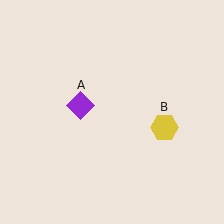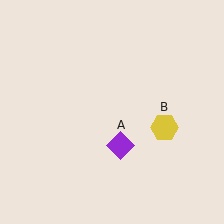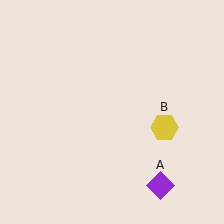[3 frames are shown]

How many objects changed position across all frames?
1 object changed position: purple diamond (object A).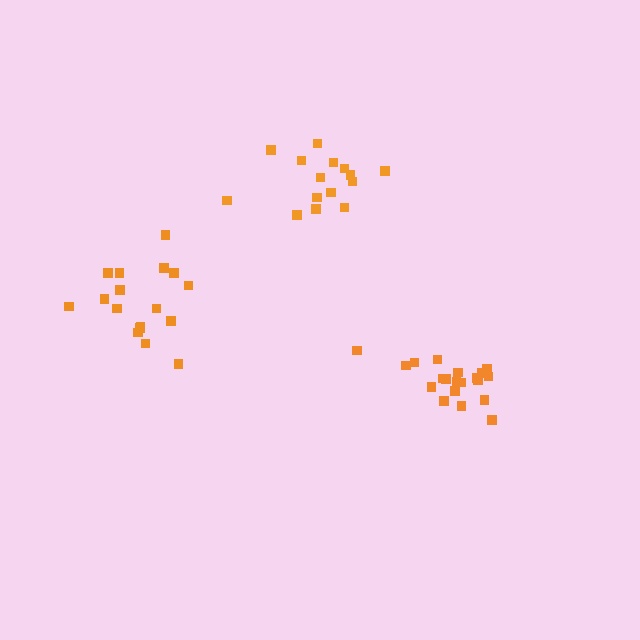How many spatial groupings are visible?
There are 3 spatial groupings.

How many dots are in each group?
Group 1: 15 dots, Group 2: 20 dots, Group 3: 17 dots (52 total).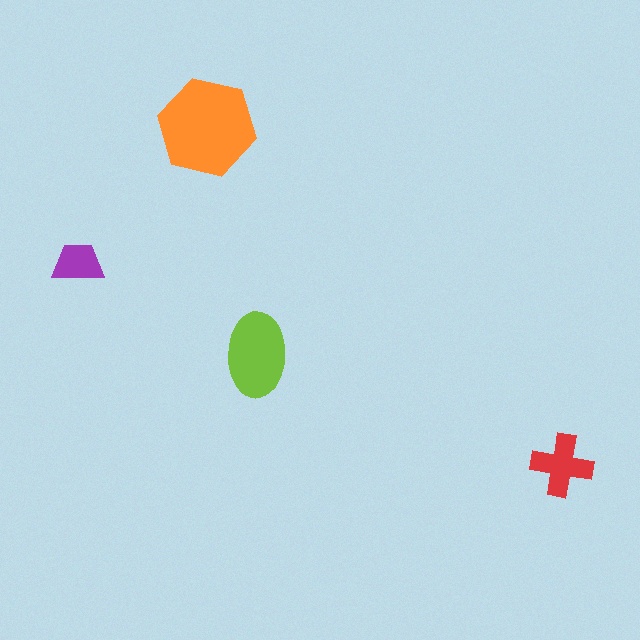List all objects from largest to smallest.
The orange hexagon, the lime ellipse, the red cross, the purple trapezoid.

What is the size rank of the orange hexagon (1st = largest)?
1st.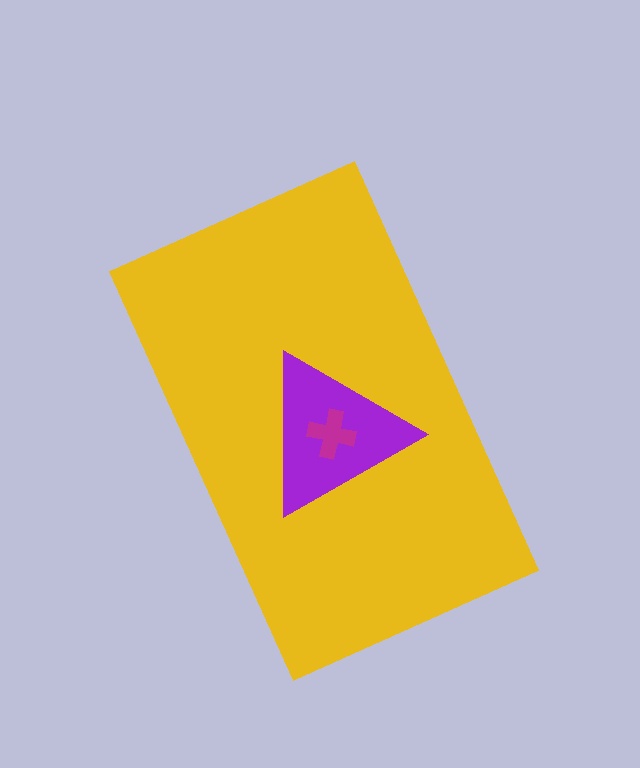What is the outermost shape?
The yellow rectangle.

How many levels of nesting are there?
3.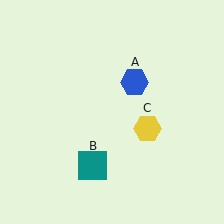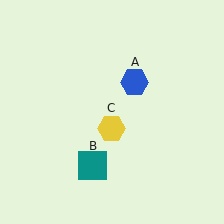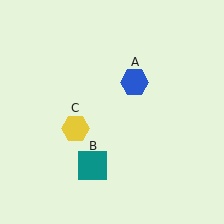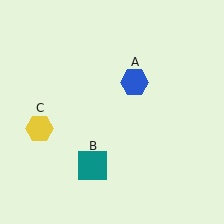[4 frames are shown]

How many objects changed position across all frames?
1 object changed position: yellow hexagon (object C).